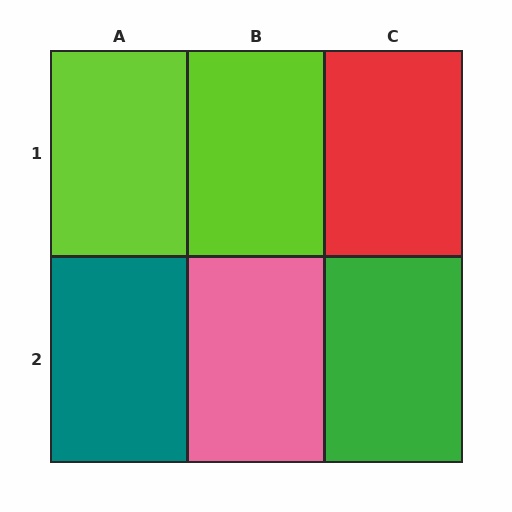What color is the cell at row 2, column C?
Green.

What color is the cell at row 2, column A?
Teal.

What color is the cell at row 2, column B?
Pink.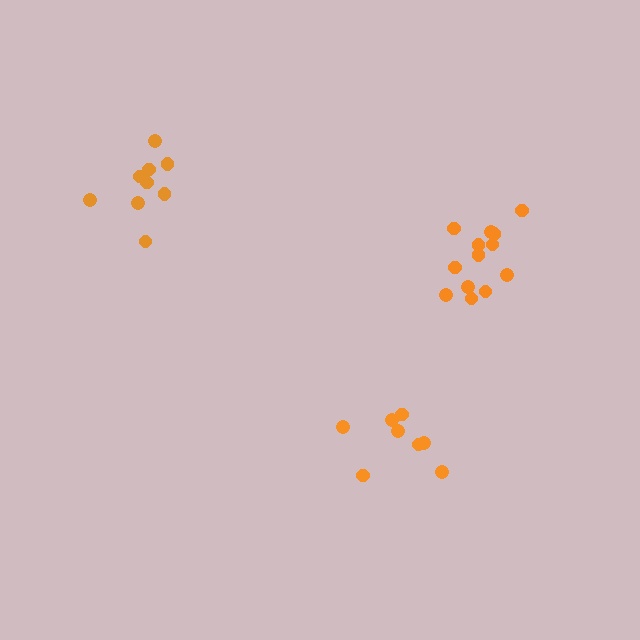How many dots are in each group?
Group 1: 9 dots, Group 2: 13 dots, Group 3: 8 dots (30 total).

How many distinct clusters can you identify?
There are 3 distinct clusters.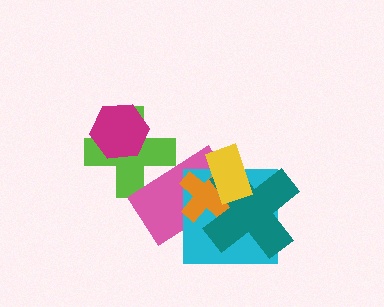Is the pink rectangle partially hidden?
Yes, it is partially covered by another shape.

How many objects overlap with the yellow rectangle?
4 objects overlap with the yellow rectangle.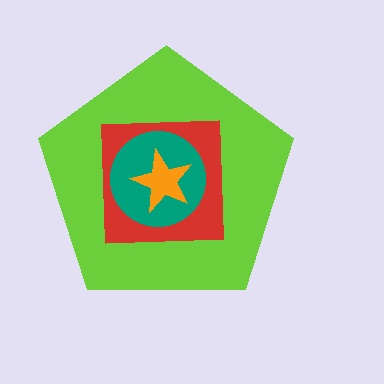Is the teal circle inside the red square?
Yes.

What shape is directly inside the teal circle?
The orange star.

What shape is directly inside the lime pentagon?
The red square.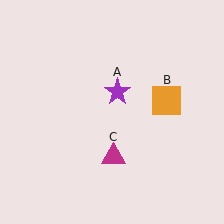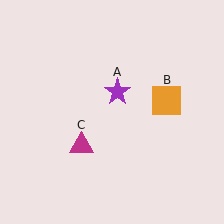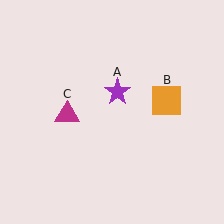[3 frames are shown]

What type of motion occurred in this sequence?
The magenta triangle (object C) rotated clockwise around the center of the scene.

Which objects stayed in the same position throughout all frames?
Purple star (object A) and orange square (object B) remained stationary.